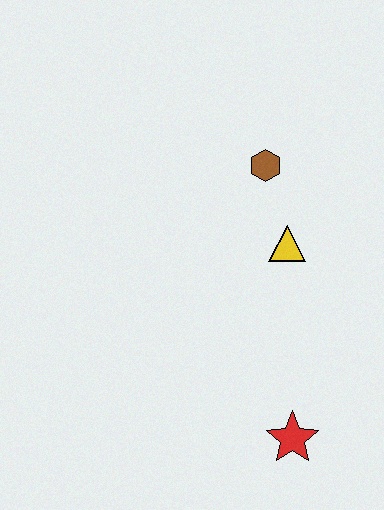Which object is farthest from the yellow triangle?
The red star is farthest from the yellow triangle.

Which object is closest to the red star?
The yellow triangle is closest to the red star.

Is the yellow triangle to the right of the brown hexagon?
Yes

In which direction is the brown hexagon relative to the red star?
The brown hexagon is above the red star.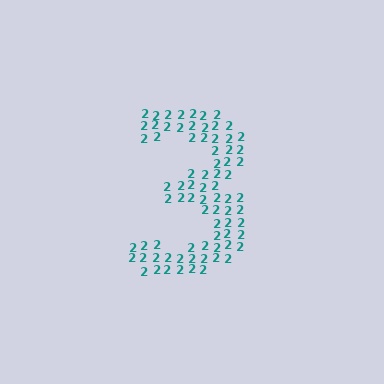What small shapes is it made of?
It is made of small digit 2's.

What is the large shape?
The large shape is the digit 3.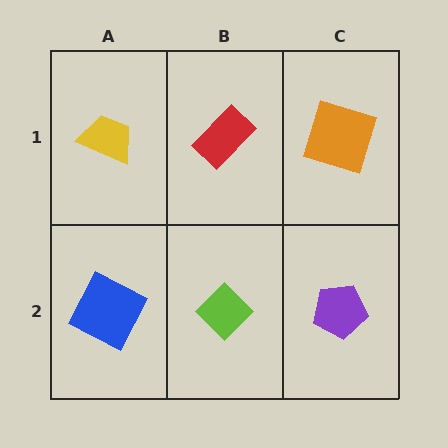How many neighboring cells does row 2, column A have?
2.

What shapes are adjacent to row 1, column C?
A purple pentagon (row 2, column C), a red rectangle (row 1, column B).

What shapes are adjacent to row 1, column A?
A blue square (row 2, column A), a red rectangle (row 1, column B).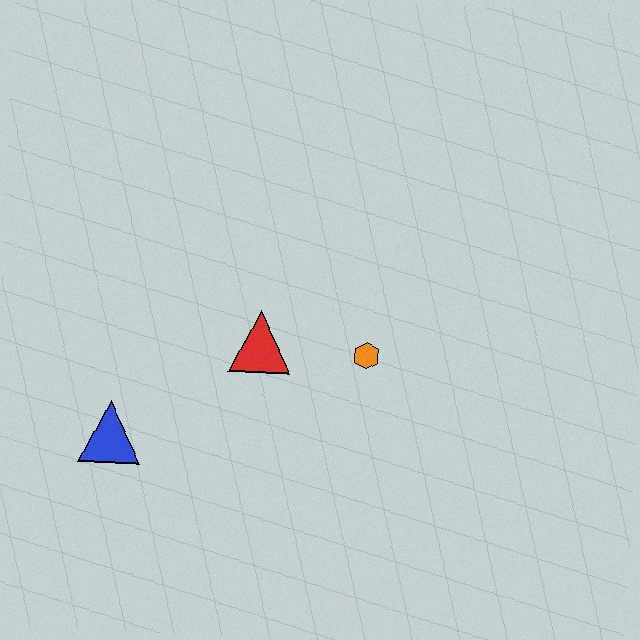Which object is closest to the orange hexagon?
The red triangle is closest to the orange hexagon.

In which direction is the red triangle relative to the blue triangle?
The red triangle is to the right of the blue triangle.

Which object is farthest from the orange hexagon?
The blue triangle is farthest from the orange hexagon.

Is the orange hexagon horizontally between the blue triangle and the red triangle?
No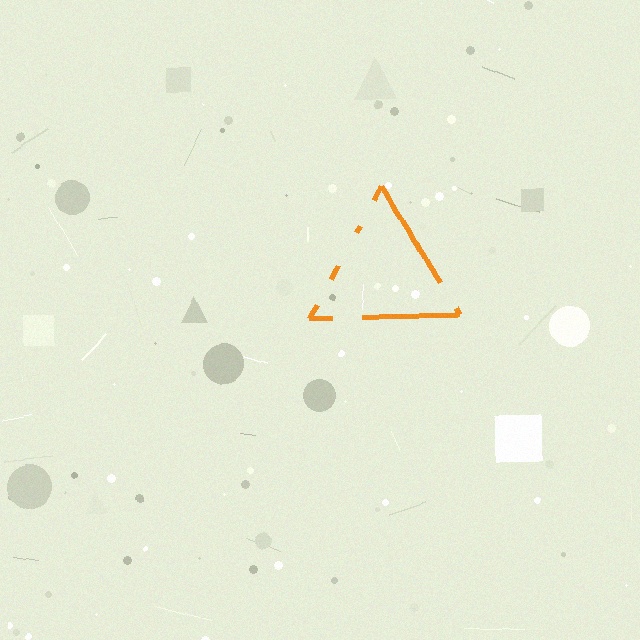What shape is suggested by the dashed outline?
The dashed outline suggests a triangle.